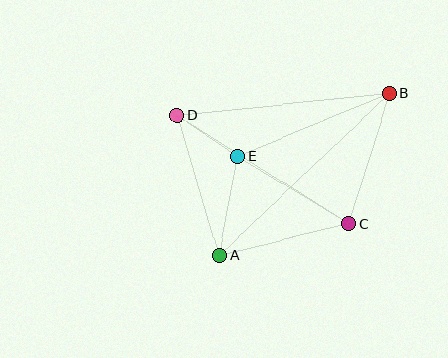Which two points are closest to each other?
Points D and E are closest to each other.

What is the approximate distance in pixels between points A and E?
The distance between A and E is approximately 101 pixels.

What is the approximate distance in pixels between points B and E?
The distance between B and E is approximately 164 pixels.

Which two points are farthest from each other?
Points A and B are farthest from each other.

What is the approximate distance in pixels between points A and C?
The distance between A and C is approximately 133 pixels.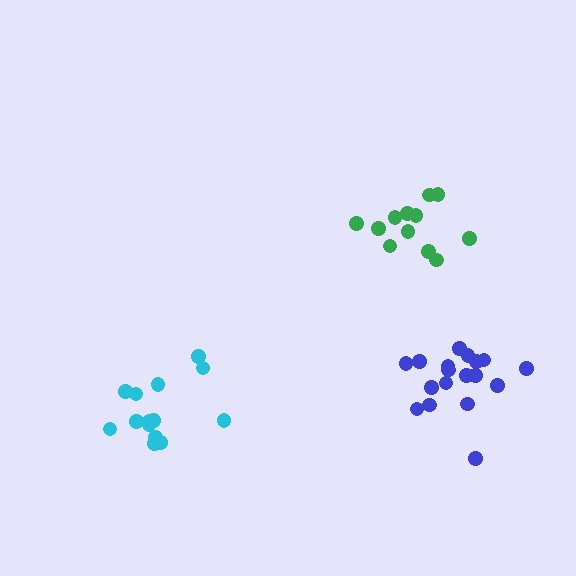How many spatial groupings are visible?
There are 3 spatial groupings.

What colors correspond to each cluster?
The clusters are colored: green, cyan, blue.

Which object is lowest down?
The cyan cluster is bottommost.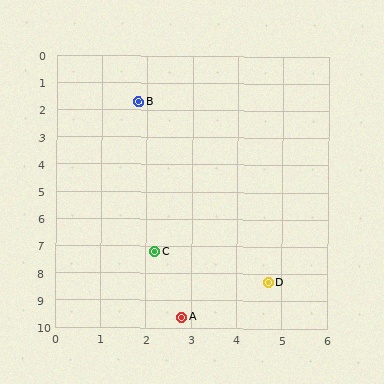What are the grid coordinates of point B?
Point B is at approximately (1.8, 1.7).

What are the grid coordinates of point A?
Point A is at approximately (2.8, 9.6).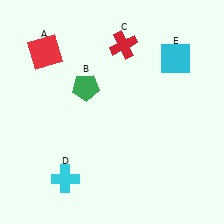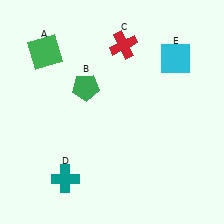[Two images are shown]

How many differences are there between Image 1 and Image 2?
There are 2 differences between the two images.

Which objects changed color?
A changed from red to green. D changed from cyan to teal.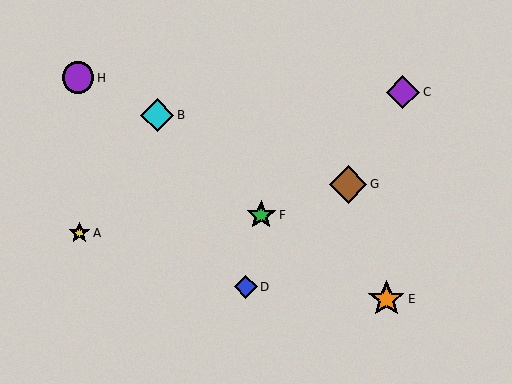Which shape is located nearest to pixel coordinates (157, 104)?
The cyan diamond (labeled B) at (157, 115) is nearest to that location.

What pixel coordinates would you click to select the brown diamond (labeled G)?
Click at (348, 184) to select the brown diamond G.